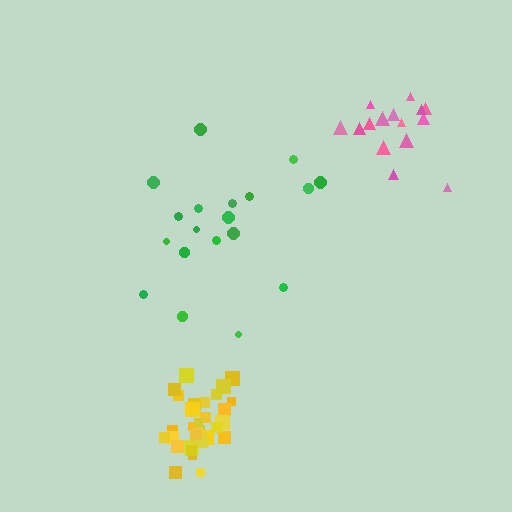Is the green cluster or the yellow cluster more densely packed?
Yellow.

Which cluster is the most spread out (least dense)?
Green.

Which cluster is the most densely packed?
Yellow.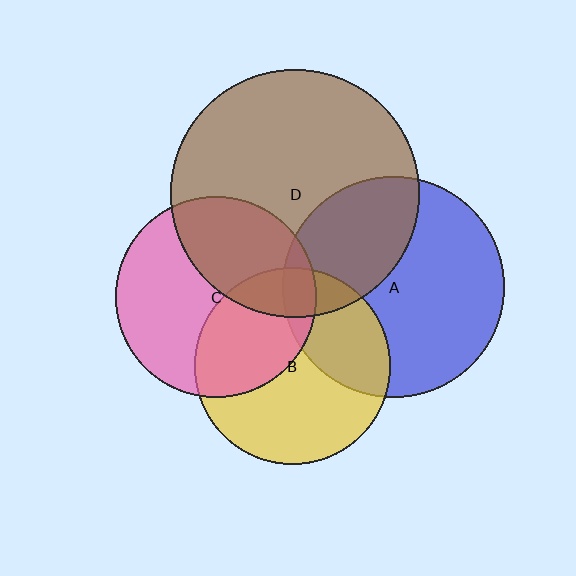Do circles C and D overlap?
Yes.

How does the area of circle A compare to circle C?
Approximately 1.2 times.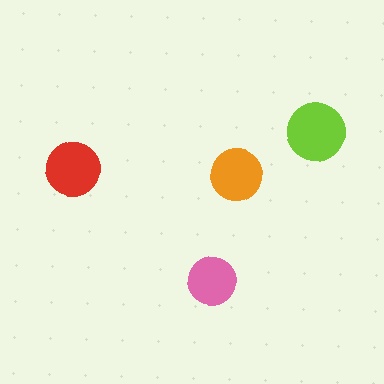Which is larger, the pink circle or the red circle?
The red one.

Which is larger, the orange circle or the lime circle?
The lime one.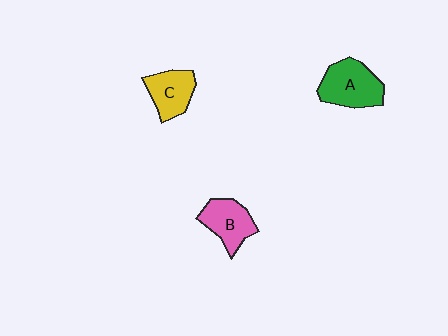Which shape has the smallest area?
Shape C (yellow).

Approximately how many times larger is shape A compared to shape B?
Approximately 1.2 times.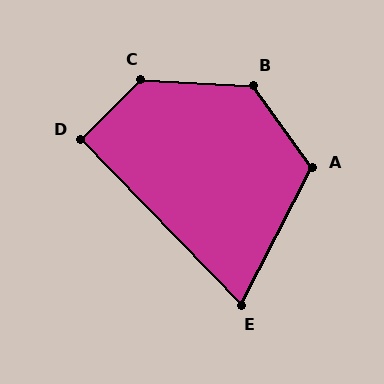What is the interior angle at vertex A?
Approximately 117 degrees (obtuse).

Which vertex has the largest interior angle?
C, at approximately 133 degrees.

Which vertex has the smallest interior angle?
E, at approximately 72 degrees.